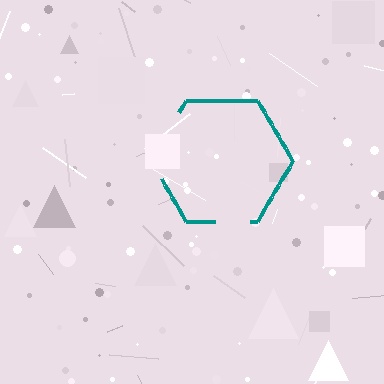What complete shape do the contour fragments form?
The contour fragments form a hexagon.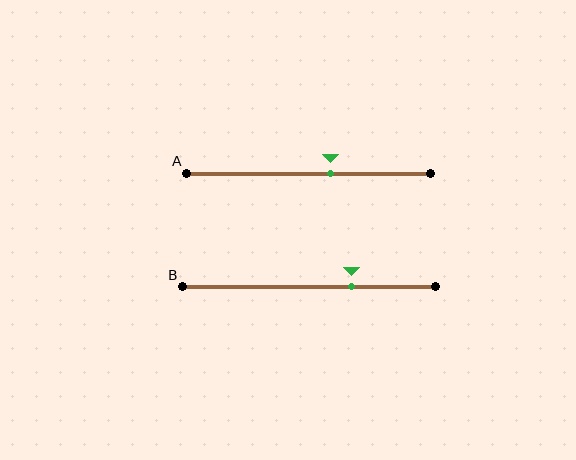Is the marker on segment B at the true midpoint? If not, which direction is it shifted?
No, the marker on segment B is shifted to the right by about 17% of the segment length.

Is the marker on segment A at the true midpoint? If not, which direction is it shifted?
No, the marker on segment A is shifted to the right by about 9% of the segment length.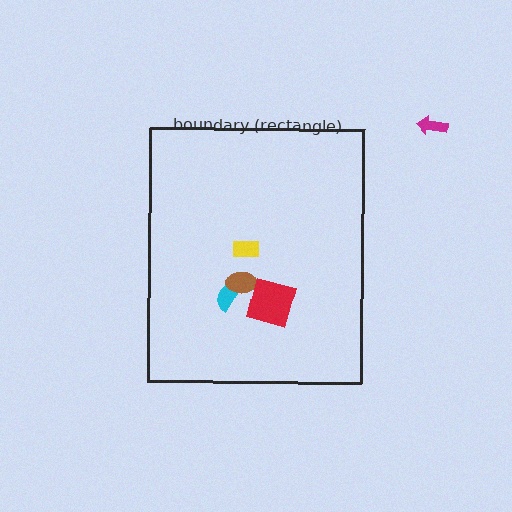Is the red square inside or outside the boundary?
Inside.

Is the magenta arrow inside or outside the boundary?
Outside.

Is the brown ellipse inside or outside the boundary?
Inside.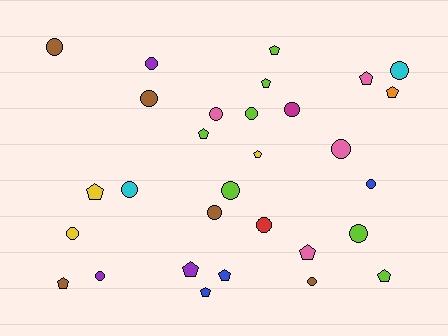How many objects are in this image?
There are 30 objects.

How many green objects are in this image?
There are no green objects.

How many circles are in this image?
There are 17 circles.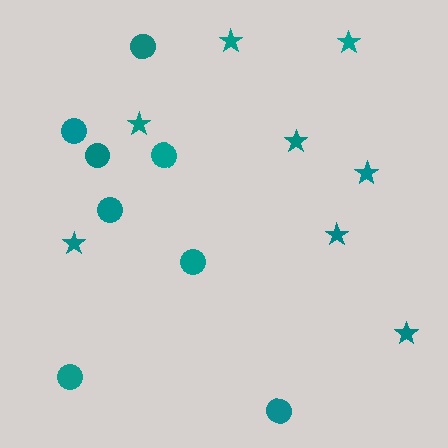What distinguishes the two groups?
There are 2 groups: one group of stars (8) and one group of circles (8).